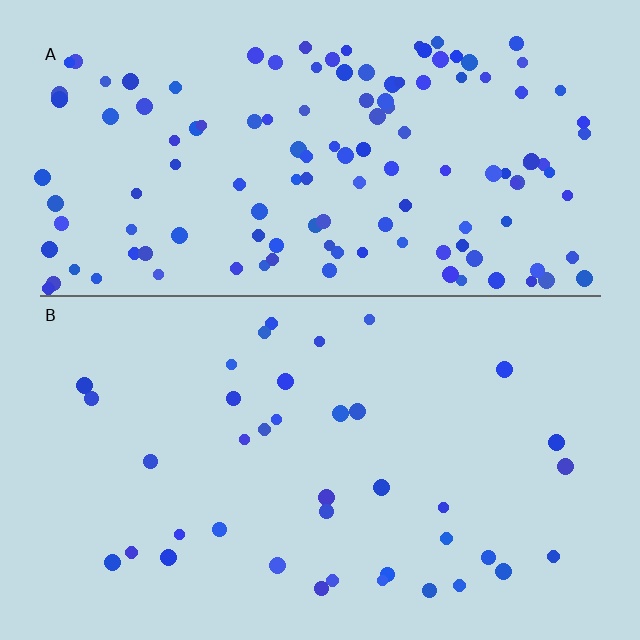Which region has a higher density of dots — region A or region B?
A (the top).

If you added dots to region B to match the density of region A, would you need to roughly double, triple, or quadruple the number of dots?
Approximately triple.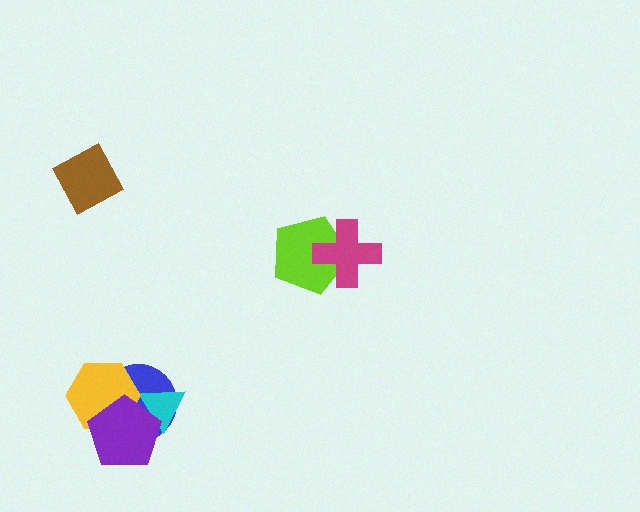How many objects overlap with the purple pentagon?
3 objects overlap with the purple pentagon.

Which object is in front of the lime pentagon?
The magenta cross is in front of the lime pentagon.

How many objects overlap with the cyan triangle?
2 objects overlap with the cyan triangle.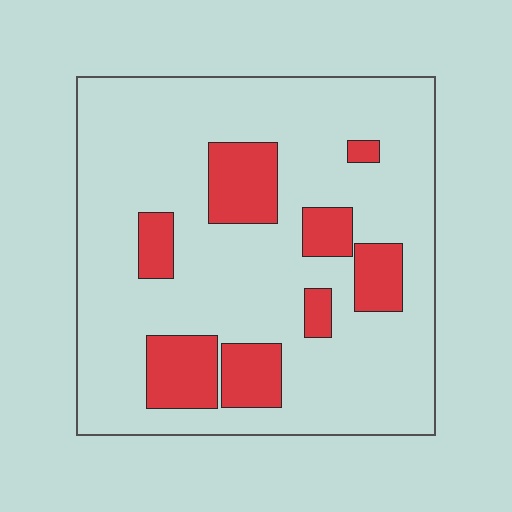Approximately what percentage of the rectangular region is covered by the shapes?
Approximately 20%.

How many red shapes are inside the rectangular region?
8.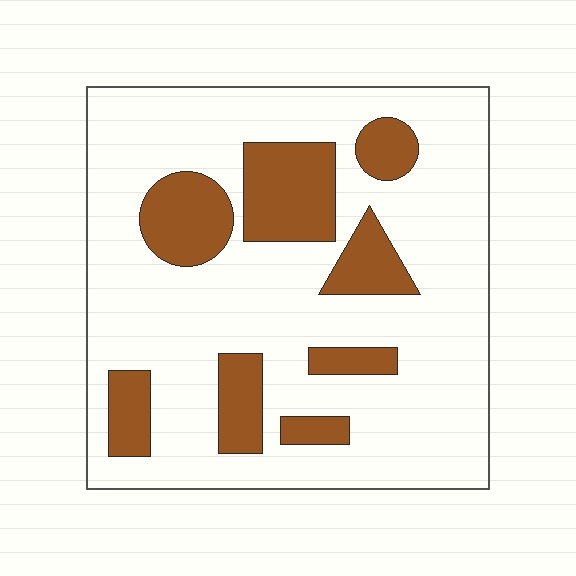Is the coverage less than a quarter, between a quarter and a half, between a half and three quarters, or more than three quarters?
Less than a quarter.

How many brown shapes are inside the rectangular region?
8.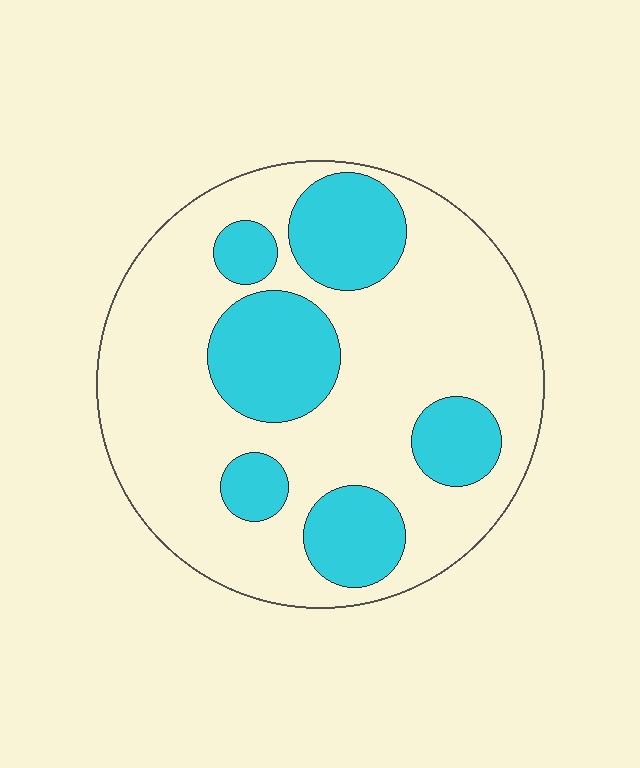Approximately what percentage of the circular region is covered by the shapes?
Approximately 30%.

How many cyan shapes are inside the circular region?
6.